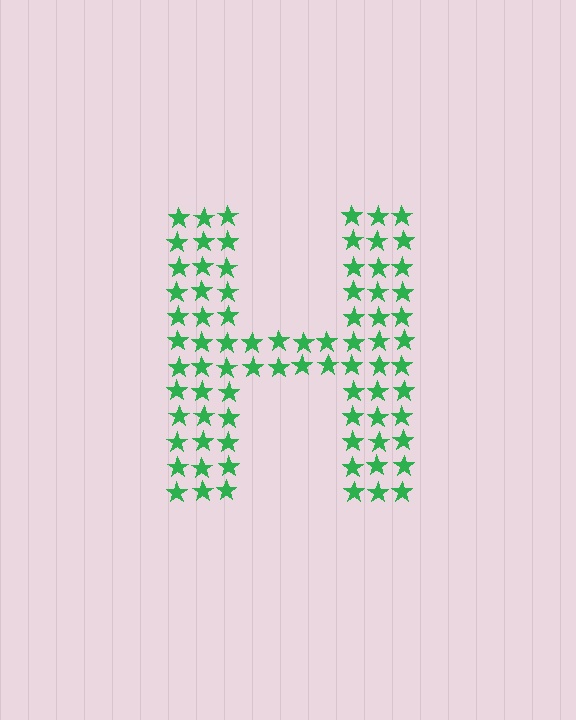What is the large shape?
The large shape is the letter H.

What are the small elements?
The small elements are stars.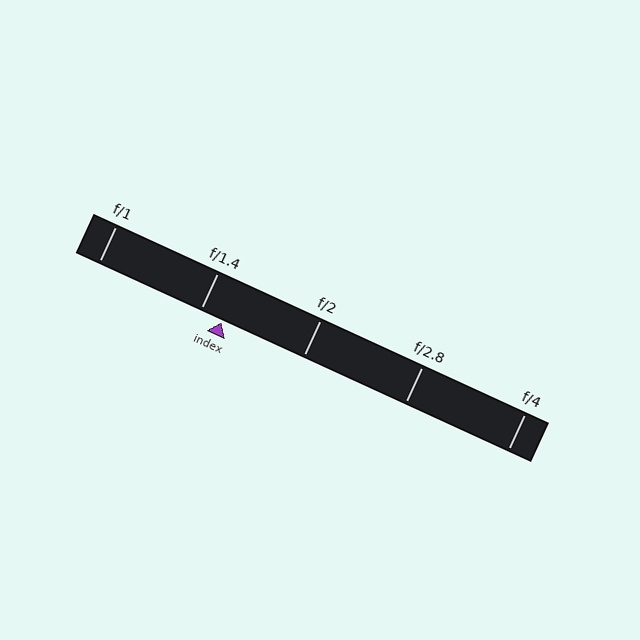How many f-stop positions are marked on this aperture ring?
There are 5 f-stop positions marked.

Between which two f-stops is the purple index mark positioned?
The index mark is between f/1.4 and f/2.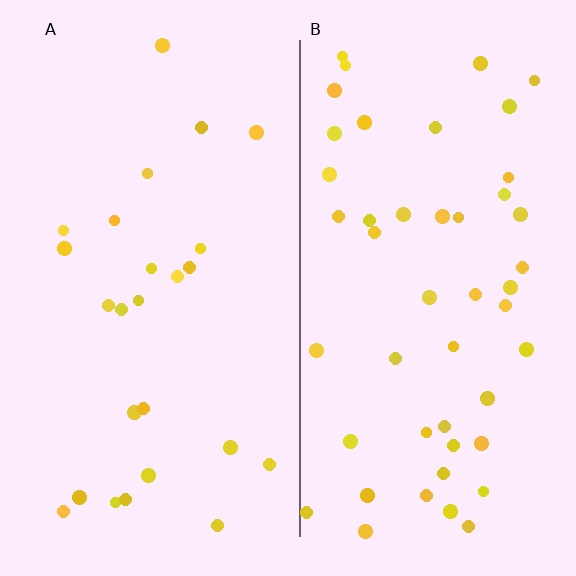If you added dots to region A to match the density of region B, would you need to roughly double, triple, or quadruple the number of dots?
Approximately double.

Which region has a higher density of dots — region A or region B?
B (the right).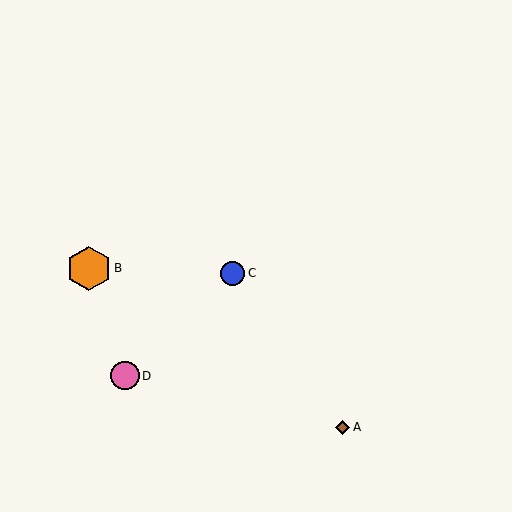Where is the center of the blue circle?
The center of the blue circle is at (233, 273).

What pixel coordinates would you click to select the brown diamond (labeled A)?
Click at (342, 427) to select the brown diamond A.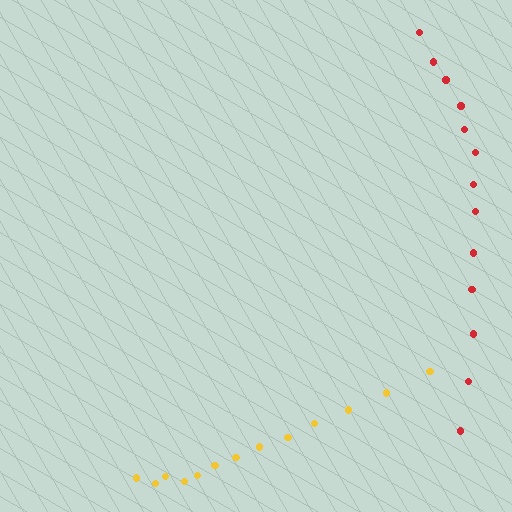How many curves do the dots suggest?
There are 2 distinct paths.